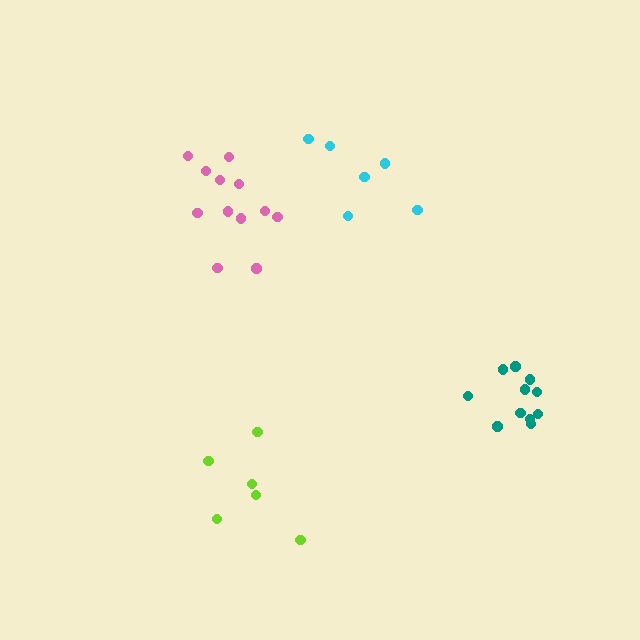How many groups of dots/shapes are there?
There are 4 groups.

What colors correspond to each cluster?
The clusters are colored: teal, lime, pink, cyan.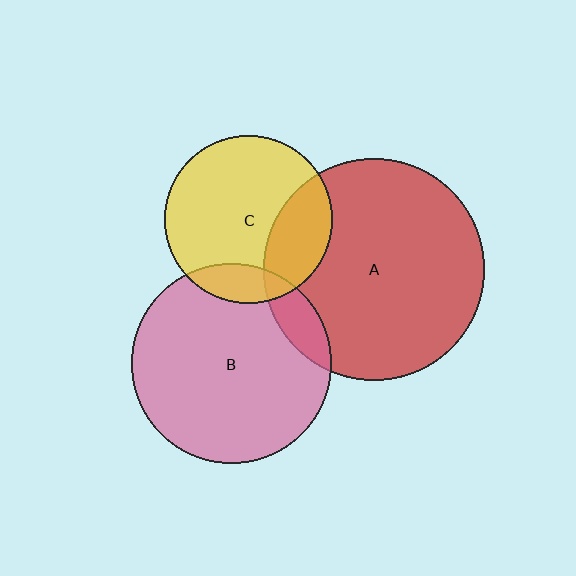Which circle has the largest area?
Circle A (red).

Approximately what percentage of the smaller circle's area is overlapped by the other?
Approximately 25%.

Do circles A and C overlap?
Yes.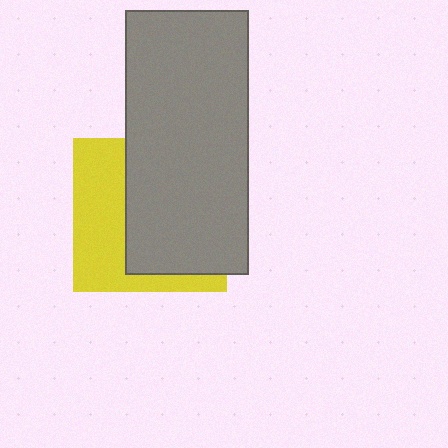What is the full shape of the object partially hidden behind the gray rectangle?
The partially hidden object is a yellow square.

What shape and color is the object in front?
The object in front is a gray rectangle.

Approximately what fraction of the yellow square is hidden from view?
Roughly 59% of the yellow square is hidden behind the gray rectangle.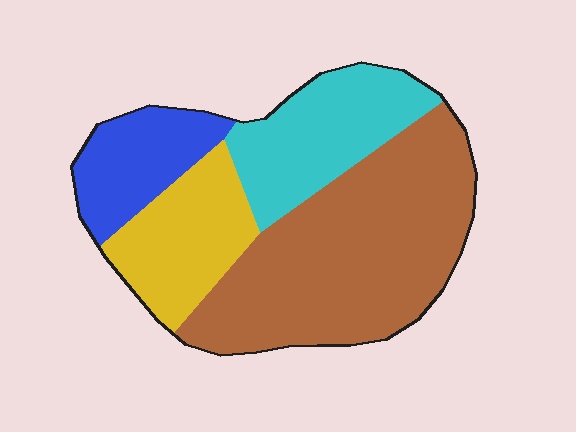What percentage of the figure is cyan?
Cyan takes up about one fifth (1/5) of the figure.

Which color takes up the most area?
Brown, at roughly 45%.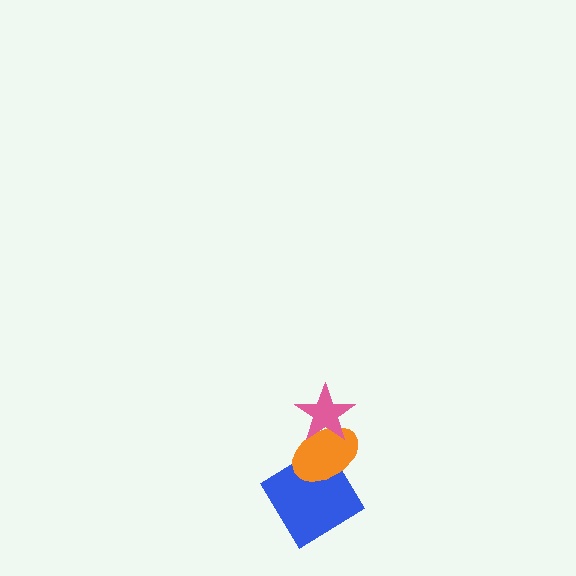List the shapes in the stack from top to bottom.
From top to bottom: the pink star, the orange ellipse, the blue diamond.